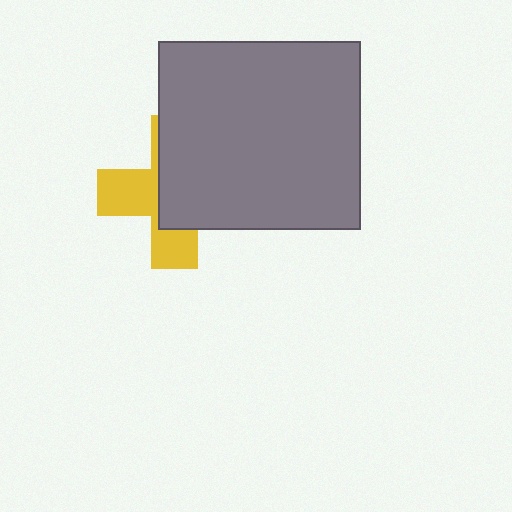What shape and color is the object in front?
The object in front is a gray rectangle.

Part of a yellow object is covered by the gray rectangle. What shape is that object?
It is a cross.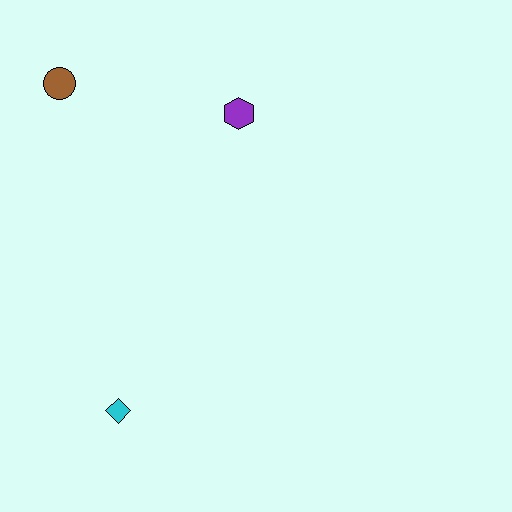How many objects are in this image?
There are 3 objects.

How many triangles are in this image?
There are no triangles.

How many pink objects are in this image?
There are no pink objects.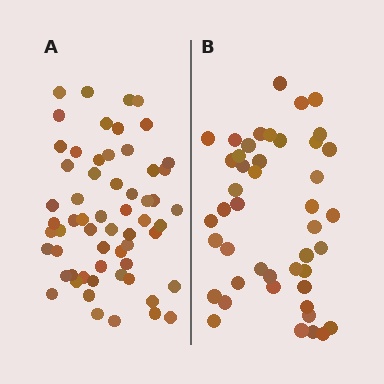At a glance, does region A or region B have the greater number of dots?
Region A (the left region) has more dots.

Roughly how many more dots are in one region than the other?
Region A has approximately 15 more dots than region B.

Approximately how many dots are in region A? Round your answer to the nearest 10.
About 60 dots.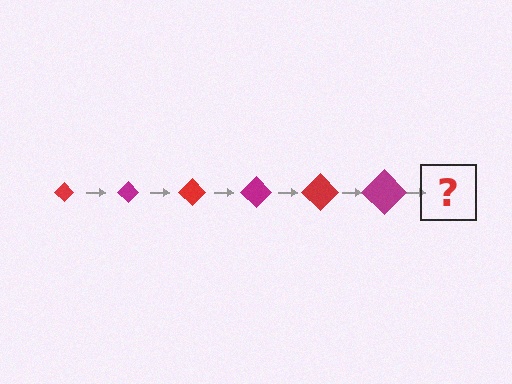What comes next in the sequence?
The next element should be a red diamond, larger than the previous one.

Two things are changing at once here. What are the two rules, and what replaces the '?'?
The two rules are that the diamond grows larger each step and the color cycles through red and magenta. The '?' should be a red diamond, larger than the previous one.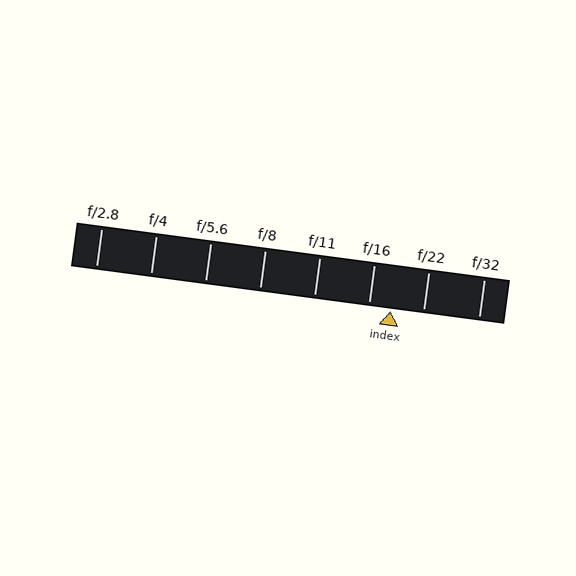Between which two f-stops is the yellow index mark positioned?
The index mark is between f/16 and f/22.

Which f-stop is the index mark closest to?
The index mark is closest to f/16.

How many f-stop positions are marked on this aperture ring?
There are 8 f-stop positions marked.